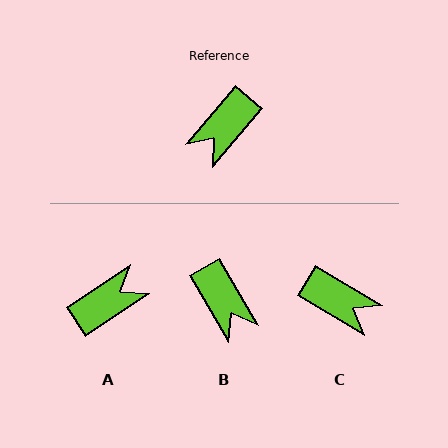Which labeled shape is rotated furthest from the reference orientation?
A, about 164 degrees away.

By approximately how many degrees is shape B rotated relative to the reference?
Approximately 71 degrees counter-clockwise.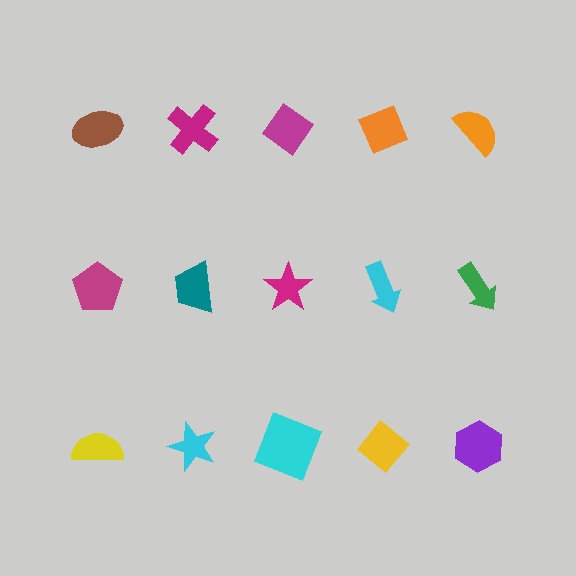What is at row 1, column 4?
An orange diamond.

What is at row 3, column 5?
A purple hexagon.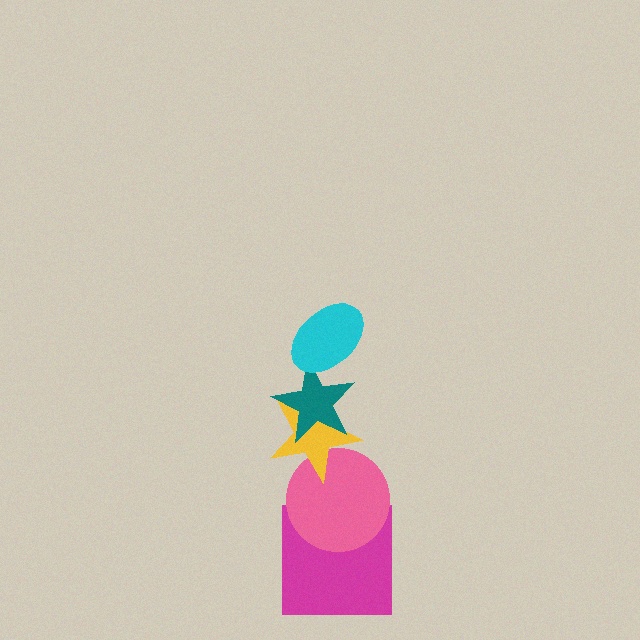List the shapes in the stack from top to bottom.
From top to bottom: the cyan ellipse, the teal star, the yellow star, the pink circle, the magenta square.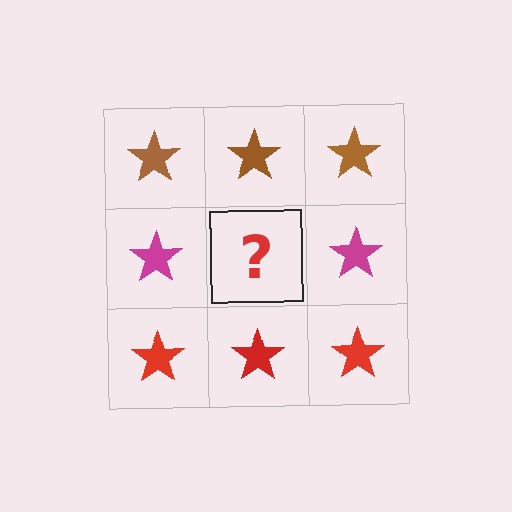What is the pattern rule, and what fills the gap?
The rule is that each row has a consistent color. The gap should be filled with a magenta star.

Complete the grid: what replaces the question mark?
The question mark should be replaced with a magenta star.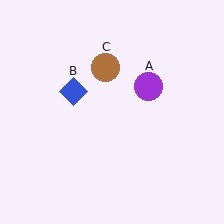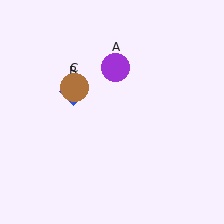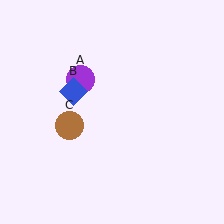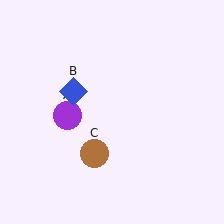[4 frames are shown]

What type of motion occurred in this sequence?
The purple circle (object A), brown circle (object C) rotated counterclockwise around the center of the scene.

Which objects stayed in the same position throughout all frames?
Blue diamond (object B) remained stationary.